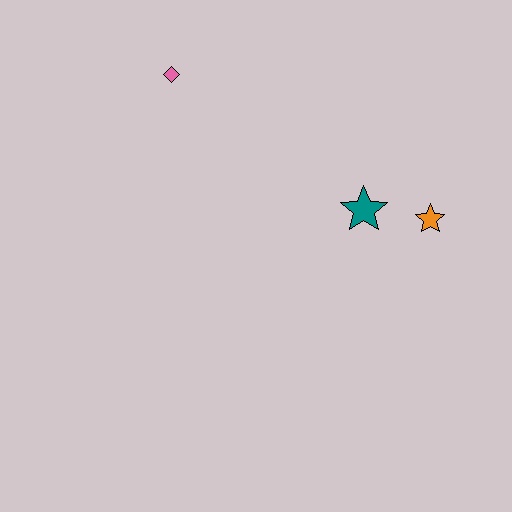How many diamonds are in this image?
There is 1 diamond.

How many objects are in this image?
There are 3 objects.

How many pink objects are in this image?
There is 1 pink object.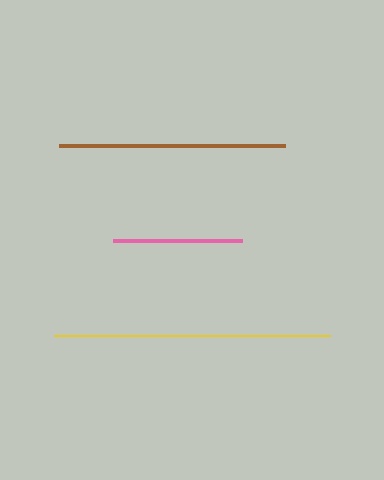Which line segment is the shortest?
The pink line is the shortest at approximately 129 pixels.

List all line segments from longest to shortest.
From longest to shortest: yellow, brown, pink.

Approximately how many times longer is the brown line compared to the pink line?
The brown line is approximately 1.7 times the length of the pink line.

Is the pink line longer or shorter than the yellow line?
The yellow line is longer than the pink line.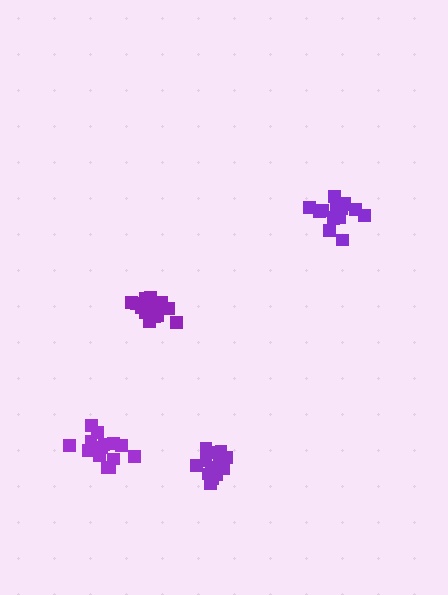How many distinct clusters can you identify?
There are 4 distinct clusters.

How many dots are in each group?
Group 1: 15 dots, Group 2: 16 dots, Group 3: 16 dots, Group 4: 16 dots (63 total).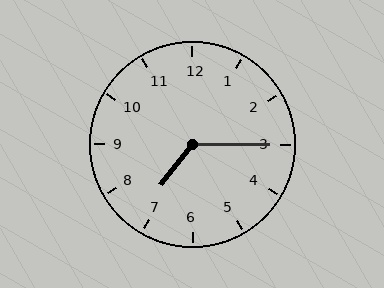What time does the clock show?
7:15.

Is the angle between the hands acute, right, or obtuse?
It is obtuse.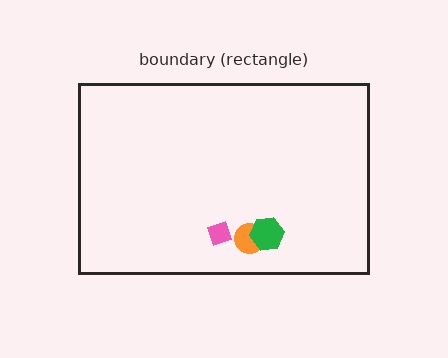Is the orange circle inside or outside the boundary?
Inside.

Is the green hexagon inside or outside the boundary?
Inside.